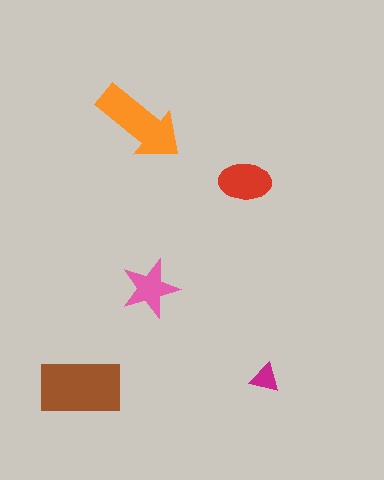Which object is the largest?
The brown rectangle.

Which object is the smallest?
The magenta triangle.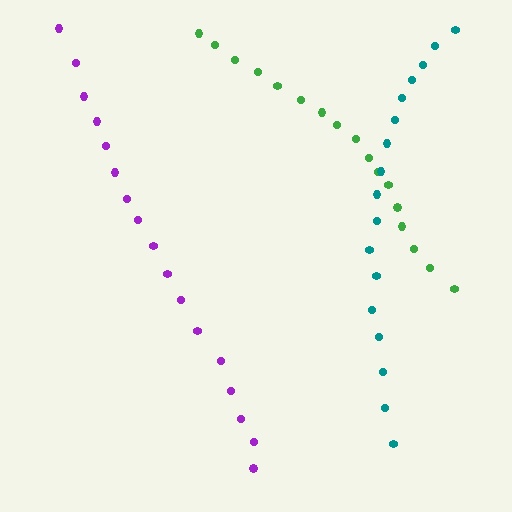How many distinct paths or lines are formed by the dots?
There are 3 distinct paths.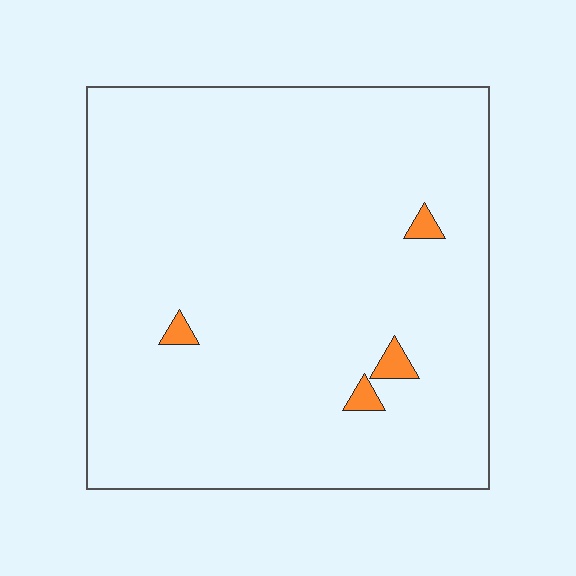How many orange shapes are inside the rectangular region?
4.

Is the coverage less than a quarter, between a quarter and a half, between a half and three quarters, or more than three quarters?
Less than a quarter.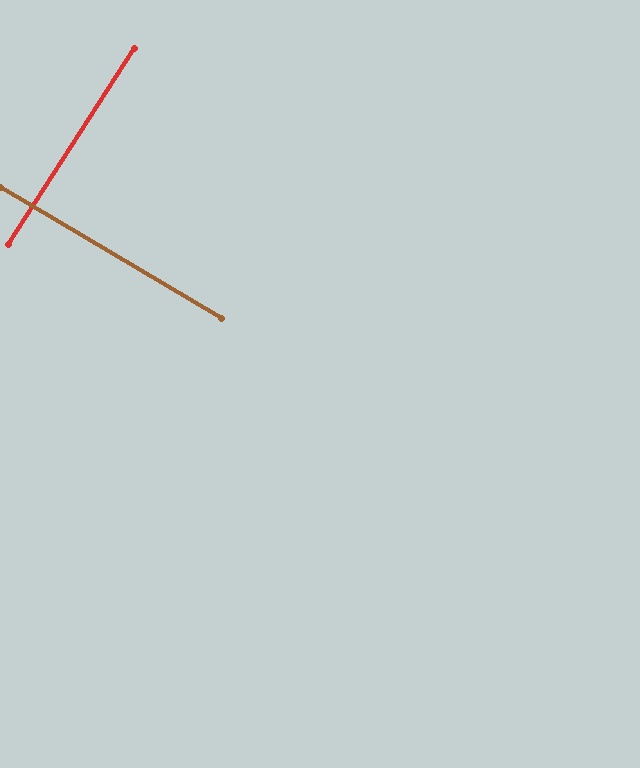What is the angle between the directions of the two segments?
Approximately 88 degrees.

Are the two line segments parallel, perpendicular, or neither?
Perpendicular — they meet at approximately 88°.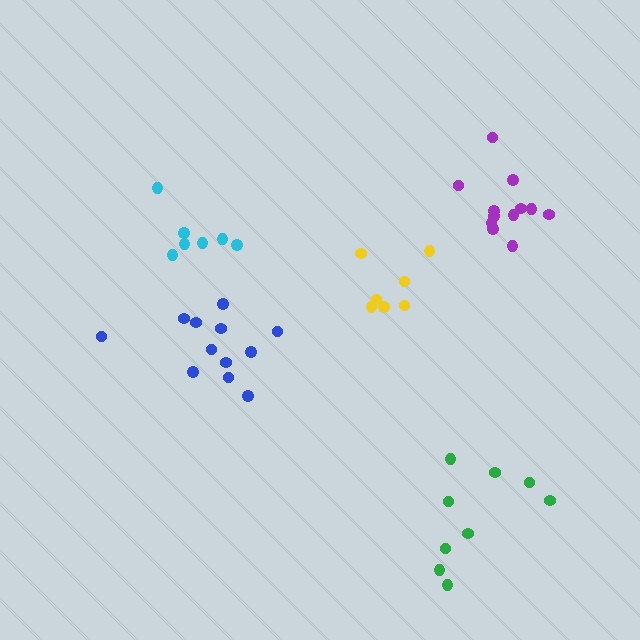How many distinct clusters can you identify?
There are 5 distinct clusters.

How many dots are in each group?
Group 1: 7 dots, Group 2: 12 dots, Group 3: 9 dots, Group 4: 7 dots, Group 5: 12 dots (47 total).